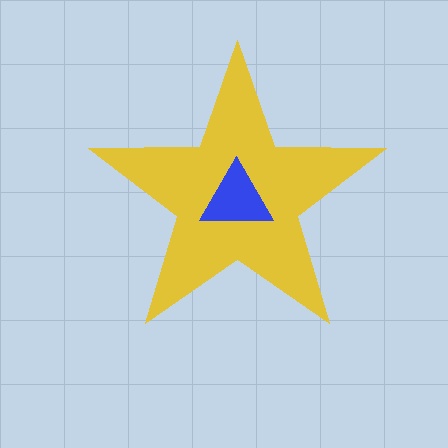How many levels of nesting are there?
2.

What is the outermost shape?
The yellow star.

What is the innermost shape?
The blue triangle.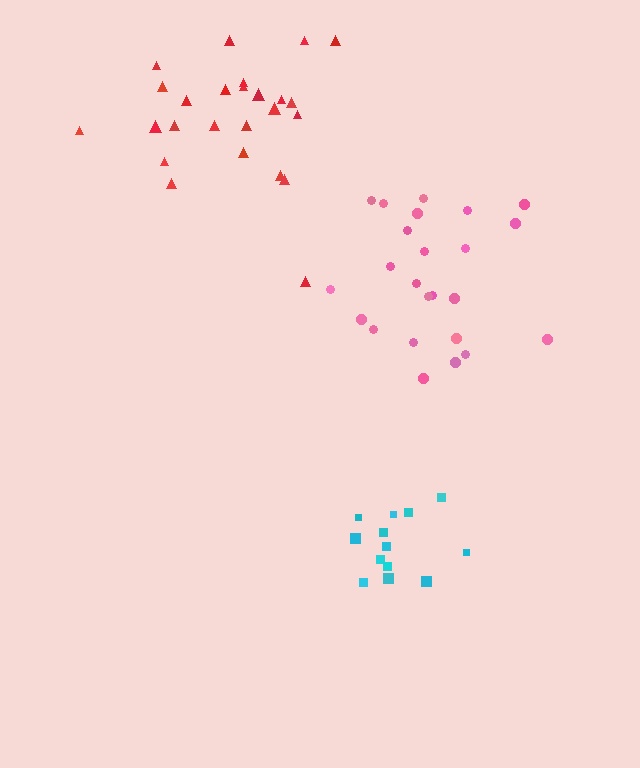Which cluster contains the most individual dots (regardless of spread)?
Red (25).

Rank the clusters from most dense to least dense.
cyan, pink, red.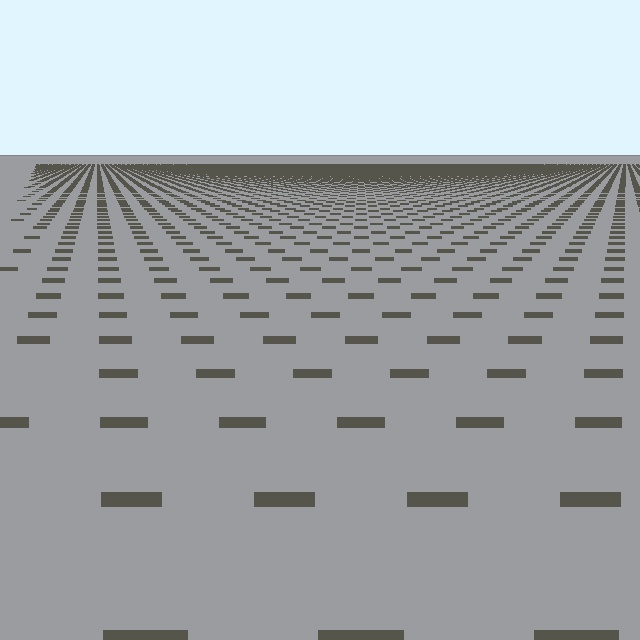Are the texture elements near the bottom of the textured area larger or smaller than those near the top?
Larger. Near the bottom, elements are closer to the viewer and appear at a bigger on-screen size.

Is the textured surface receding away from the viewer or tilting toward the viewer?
The surface is receding away from the viewer. Texture elements get smaller and denser toward the top.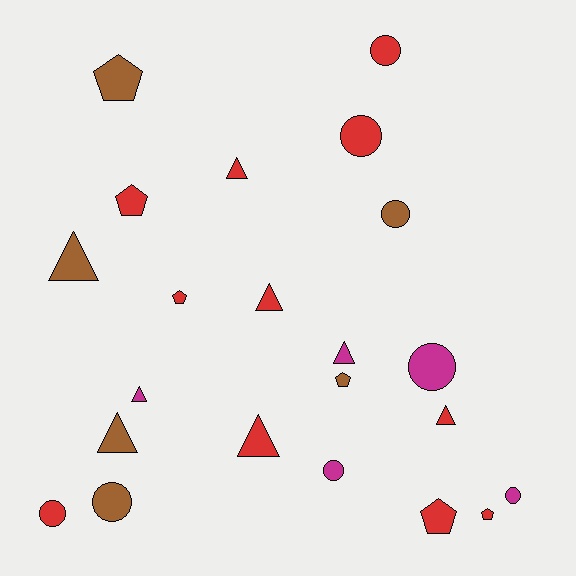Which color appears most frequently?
Red, with 11 objects.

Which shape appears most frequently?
Triangle, with 8 objects.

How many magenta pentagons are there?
There are no magenta pentagons.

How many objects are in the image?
There are 22 objects.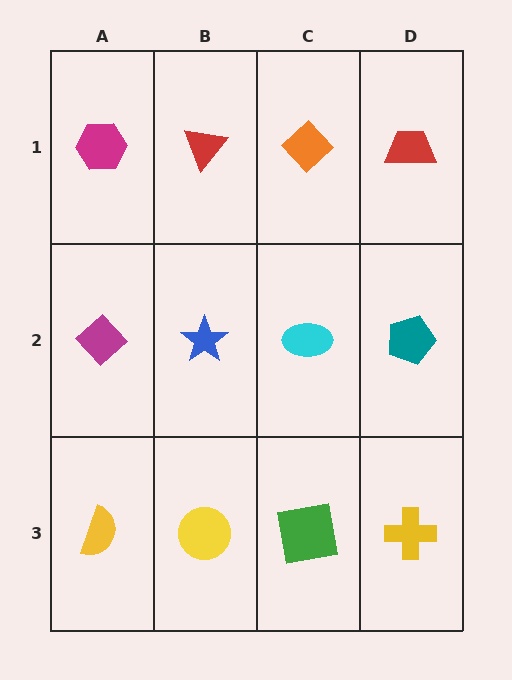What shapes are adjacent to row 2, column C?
An orange diamond (row 1, column C), a green square (row 3, column C), a blue star (row 2, column B), a teal pentagon (row 2, column D).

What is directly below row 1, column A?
A magenta diamond.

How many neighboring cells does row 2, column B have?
4.